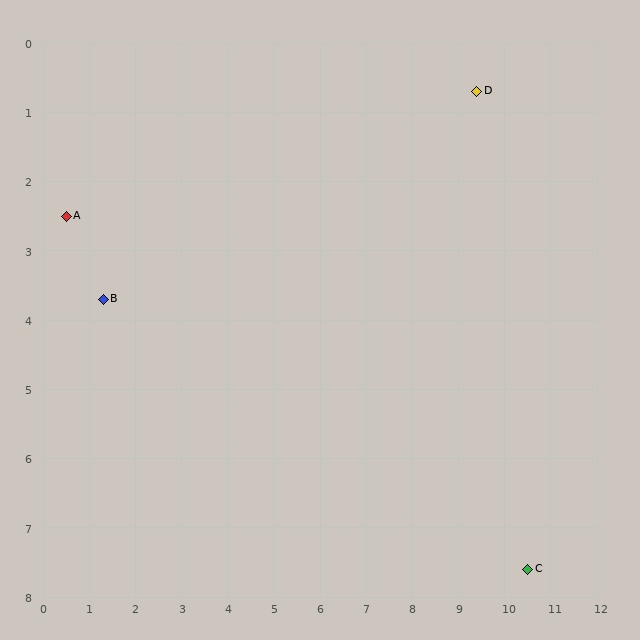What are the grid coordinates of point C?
Point C is at approximately (10.5, 7.6).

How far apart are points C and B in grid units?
Points C and B are about 10.0 grid units apart.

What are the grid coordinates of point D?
Point D is at approximately (9.4, 0.7).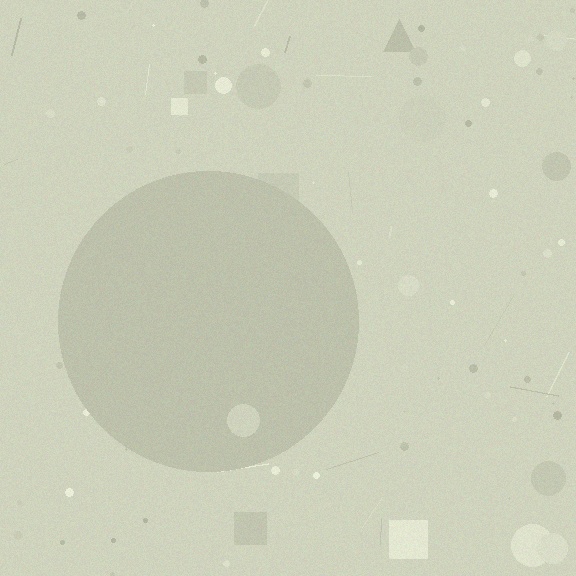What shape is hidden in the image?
A circle is hidden in the image.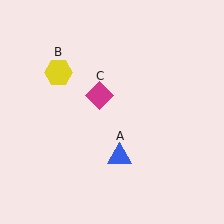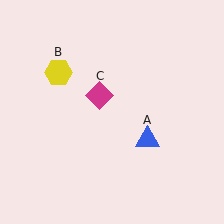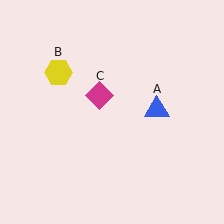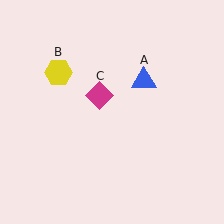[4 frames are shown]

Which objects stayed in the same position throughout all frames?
Yellow hexagon (object B) and magenta diamond (object C) remained stationary.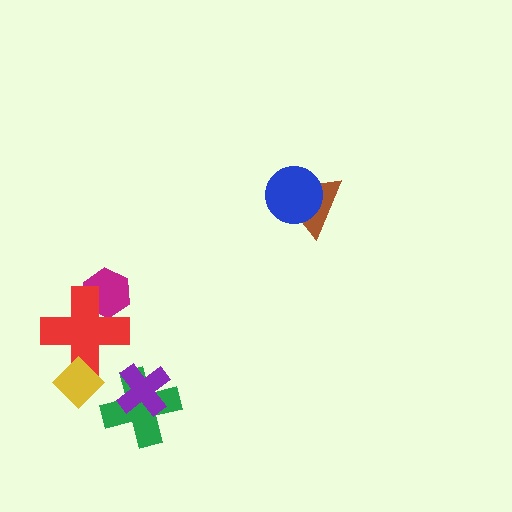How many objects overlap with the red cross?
2 objects overlap with the red cross.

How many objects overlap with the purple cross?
1 object overlaps with the purple cross.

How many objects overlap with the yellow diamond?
1 object overlaps with the yellow diamond.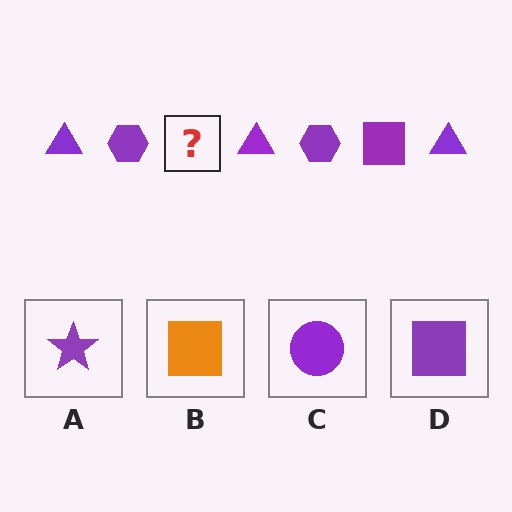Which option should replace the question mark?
Option D.